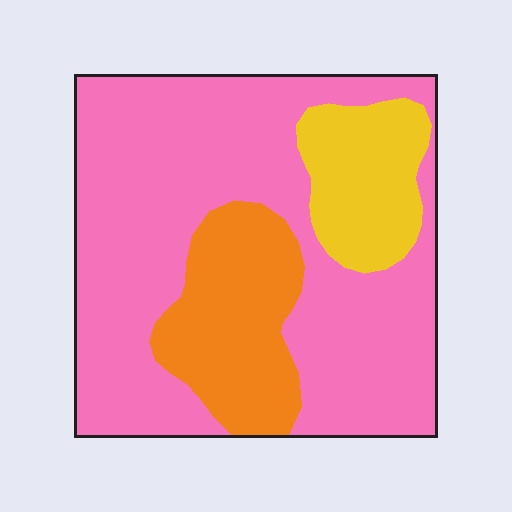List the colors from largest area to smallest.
From largest to smallest: pink, orange, yellow.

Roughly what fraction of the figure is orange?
Orange covers 19% of the figure.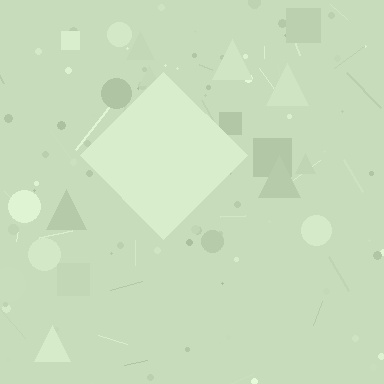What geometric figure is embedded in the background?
A diamond is embedded in the background.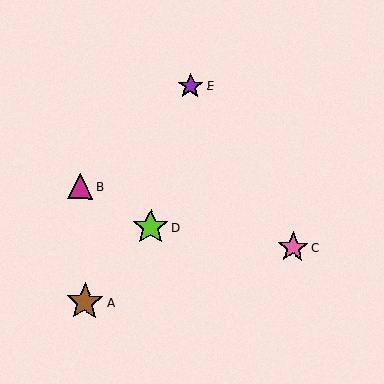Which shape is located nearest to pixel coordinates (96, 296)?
The brown star (labeled A) at (85, 302) is nearest to that location.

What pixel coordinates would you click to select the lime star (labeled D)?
Click at (151, 227) to select the lime star D.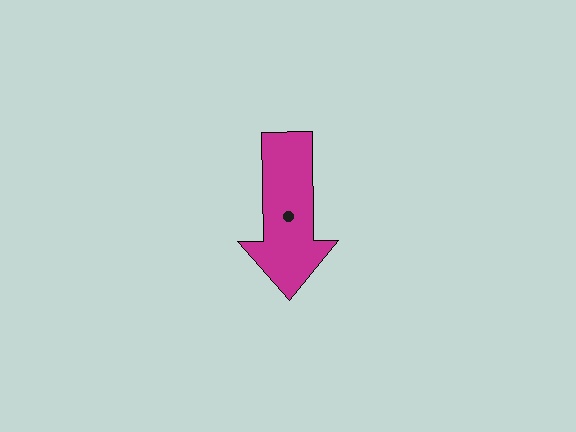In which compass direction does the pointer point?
South.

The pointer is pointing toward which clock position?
Roughly 6 o'clock.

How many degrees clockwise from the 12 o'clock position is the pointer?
Approximately 179 degrees.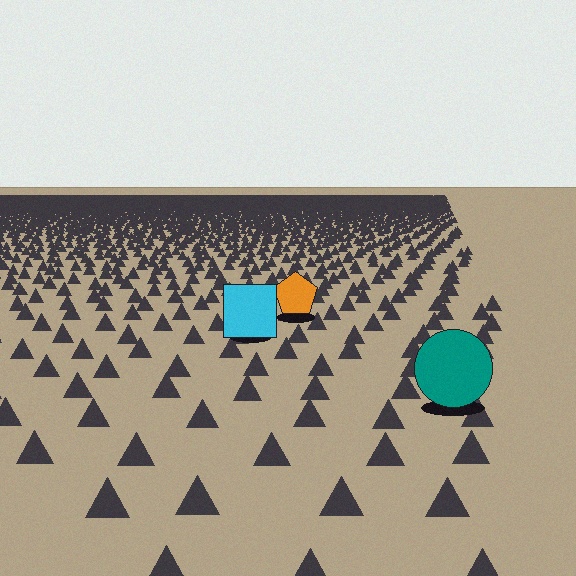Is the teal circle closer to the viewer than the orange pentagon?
Yes. The teal circle is closer — you can tell from the texture gradient: the ground texture is coarser near it.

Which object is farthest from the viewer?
The orange pentagon is farthest from the viewer. It appears smaller and the ground texture around it is denser.